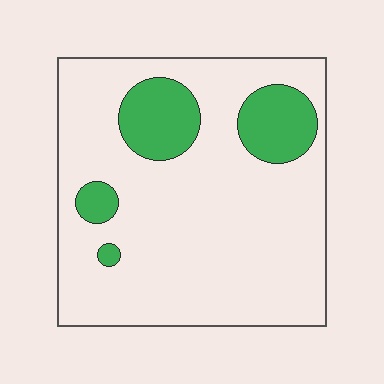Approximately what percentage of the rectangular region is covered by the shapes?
Approximately 15%.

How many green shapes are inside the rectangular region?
4.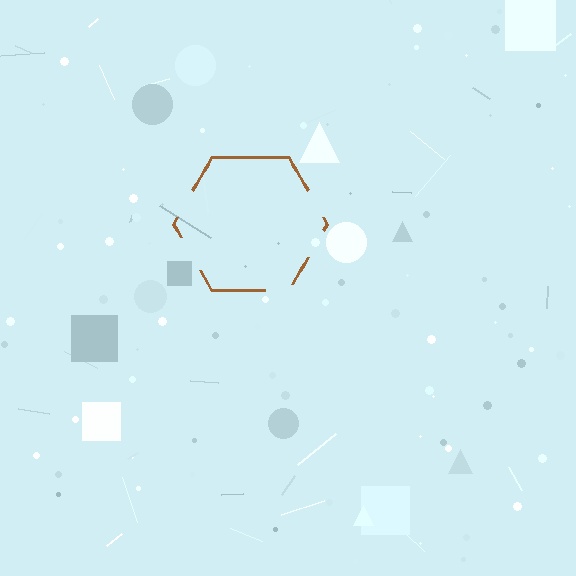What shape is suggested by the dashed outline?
The dashed outline suggests a hexagon.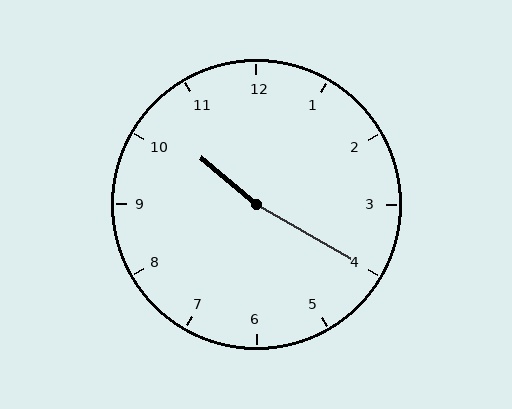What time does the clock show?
10:20.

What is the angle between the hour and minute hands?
Approximately 170 degrees.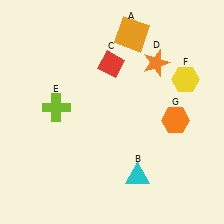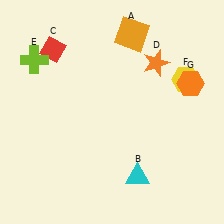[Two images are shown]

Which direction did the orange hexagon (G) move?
The orange hexagon (G) moved up.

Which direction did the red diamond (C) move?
The red diamond (C) moved left.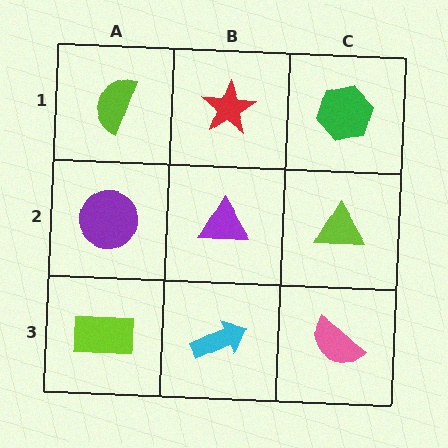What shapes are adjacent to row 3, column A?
A purple circle (row 2, column A), a cyan arrow (row 3, column B).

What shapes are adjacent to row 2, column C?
A green hexagon (row 1, column C), a pink semicircle (row 3, column C), a purple triangle (row 2, column B).